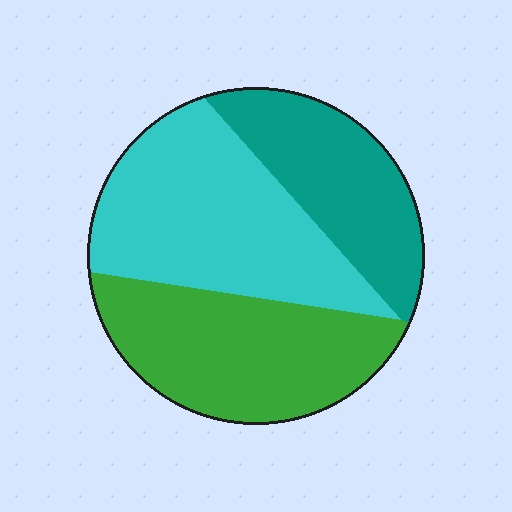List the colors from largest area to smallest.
From largest to smallest: cyan, green, teal.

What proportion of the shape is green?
Green takes up between a quarter and a half of the shape.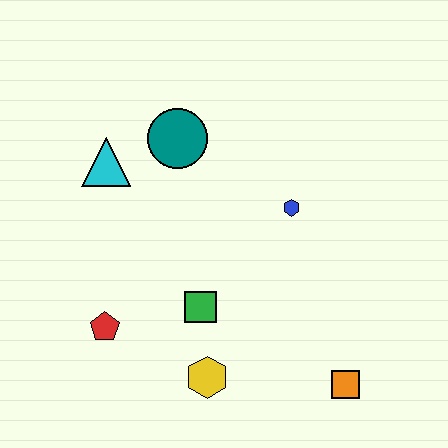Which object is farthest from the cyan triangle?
The orange square is farthest from the cyan triangle.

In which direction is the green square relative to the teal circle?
The green square is below the teal circle.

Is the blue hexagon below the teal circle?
Yes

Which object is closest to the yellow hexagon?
The green square is closest to the yellow hexagon.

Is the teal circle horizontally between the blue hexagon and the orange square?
No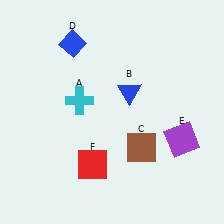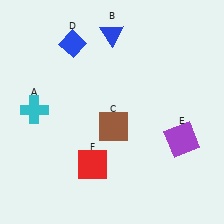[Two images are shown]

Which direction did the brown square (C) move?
The brown square (C) moved left.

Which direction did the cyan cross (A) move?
The cyan cross (A) moved left.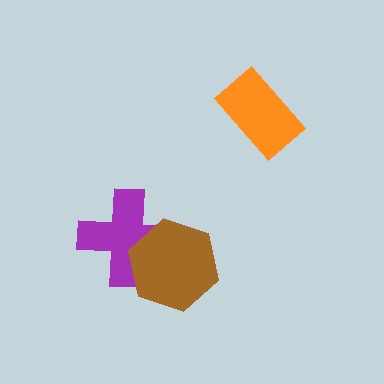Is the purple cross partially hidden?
Yes, it is partially covered by another shape.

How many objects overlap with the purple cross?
1 object overlaps with the purple cross.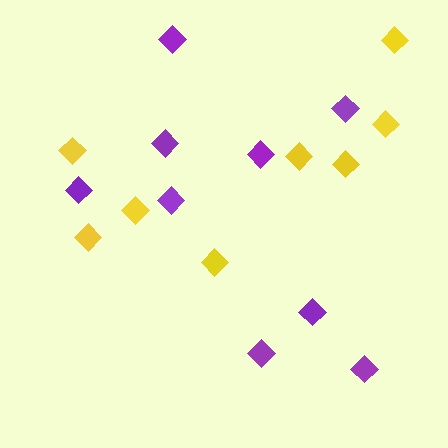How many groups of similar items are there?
There are 2 groups: one group of purple diamonds (9) and one group of yellow diamonds (8).